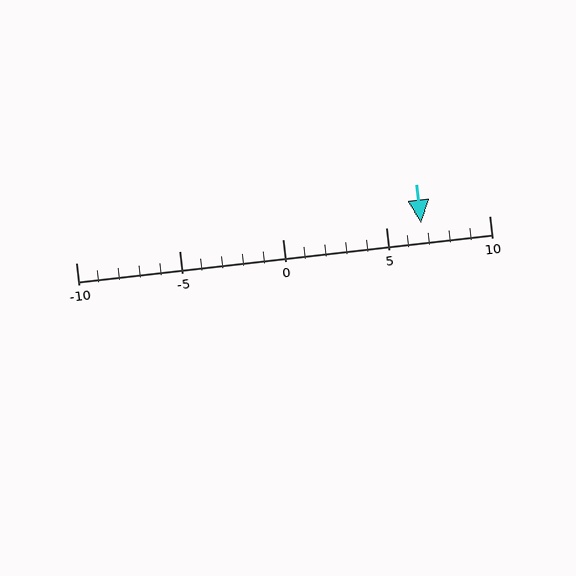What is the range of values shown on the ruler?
The ruler shows values from -10 to 10.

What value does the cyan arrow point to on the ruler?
The cyan arrow points to approximately 7.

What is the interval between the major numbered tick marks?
The major tick marks are spaced 5 units apart.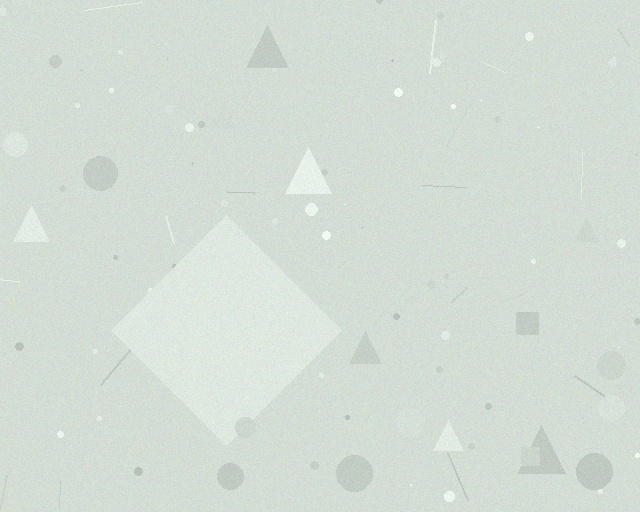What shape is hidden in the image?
A diamond is hidden in the image.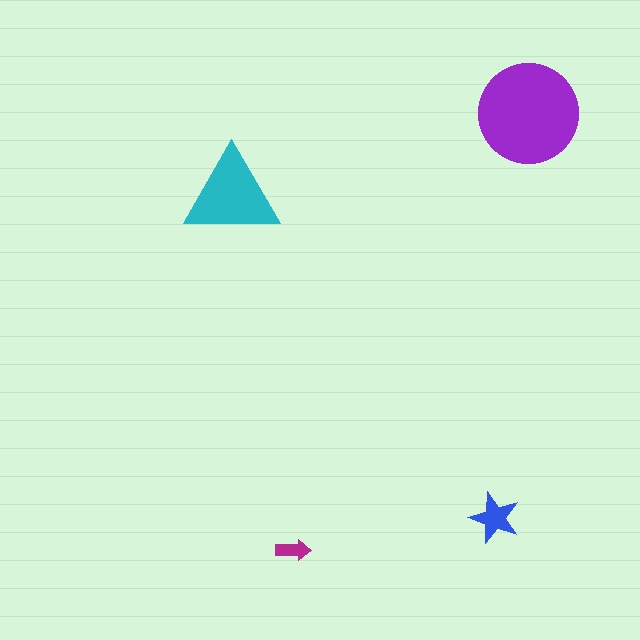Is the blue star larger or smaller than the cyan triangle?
Smaller.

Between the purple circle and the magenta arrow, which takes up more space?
The purple circle.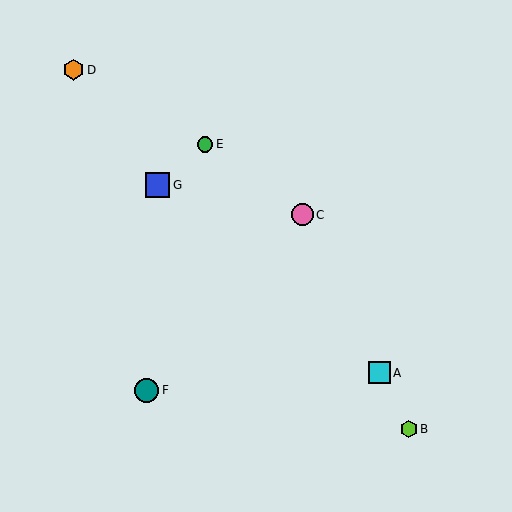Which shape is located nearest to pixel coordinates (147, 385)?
The teal circle (labeled F) at (147, 390) is nearest to that location.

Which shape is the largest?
The blue square (labeled G) is the largest.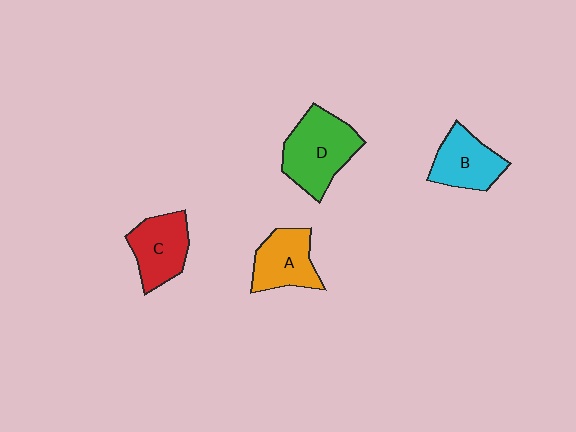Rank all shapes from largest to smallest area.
From largest to smallest: D (green), C (red), A (orange), B (cyan).